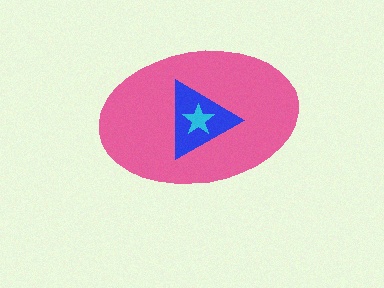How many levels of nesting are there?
3.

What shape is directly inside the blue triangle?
The cyan star.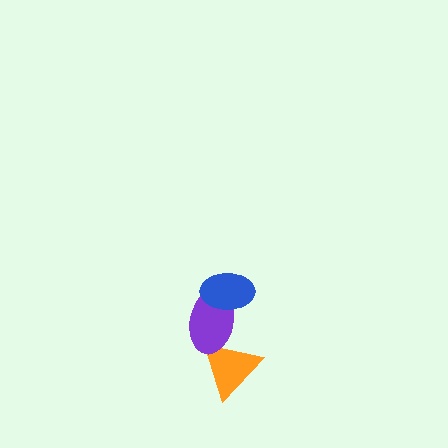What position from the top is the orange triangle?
The orange triangle is 3rd from the top.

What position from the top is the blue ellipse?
The blue ellipse is 1st from the top.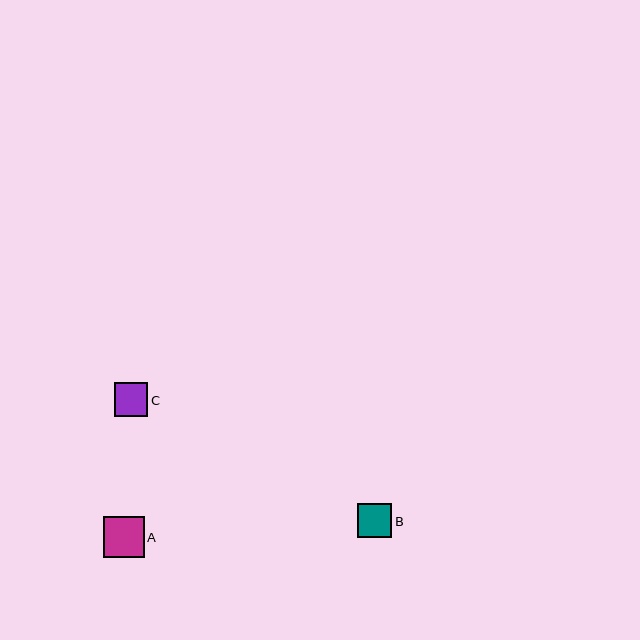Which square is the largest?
Square A is the largest with a size of approximately 41 pixels.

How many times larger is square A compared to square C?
Square A is approximately 1.2 times the size of square C.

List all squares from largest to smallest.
From largest to smallest: A, B, C.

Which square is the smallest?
Square C is the smallest with a size of approximately 34 pixels.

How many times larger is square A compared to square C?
Square A is approximately 1.2 times the size of square C.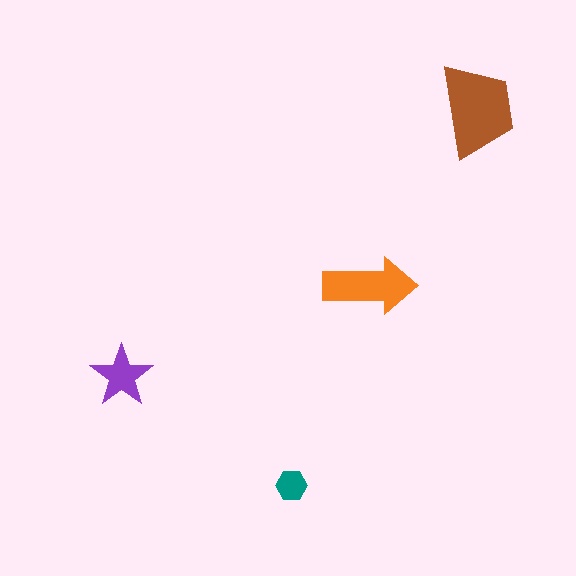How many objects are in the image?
There are 4 objects in the image.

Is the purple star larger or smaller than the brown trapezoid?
Smaller.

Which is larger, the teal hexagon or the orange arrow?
The orange arrow.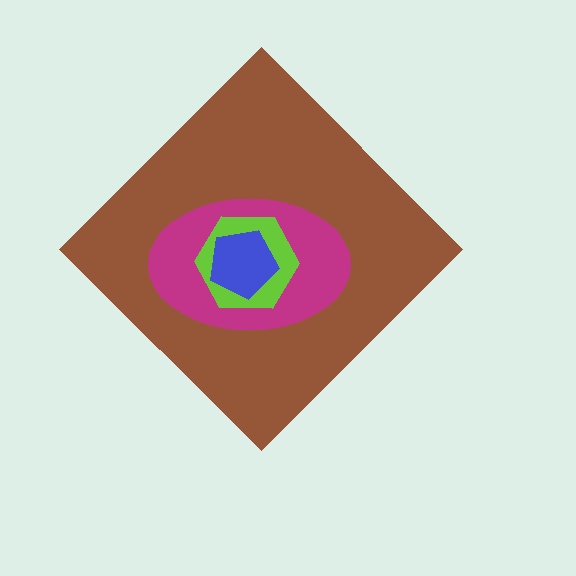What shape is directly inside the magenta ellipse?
The lime hexagon.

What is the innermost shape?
The blue pentagon.